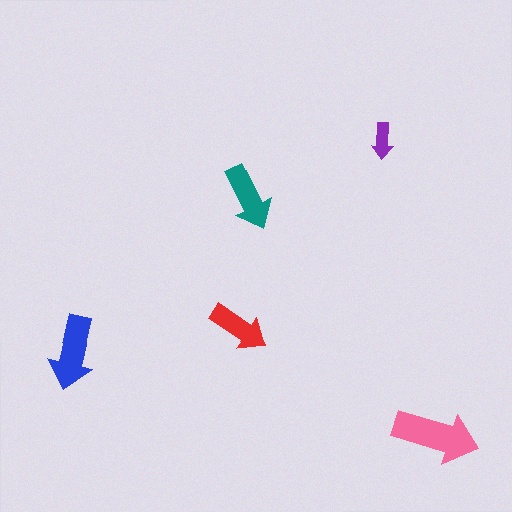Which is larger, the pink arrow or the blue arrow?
The pink one.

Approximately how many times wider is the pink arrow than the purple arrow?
About 2.5 times wider.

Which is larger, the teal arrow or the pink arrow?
The pink one.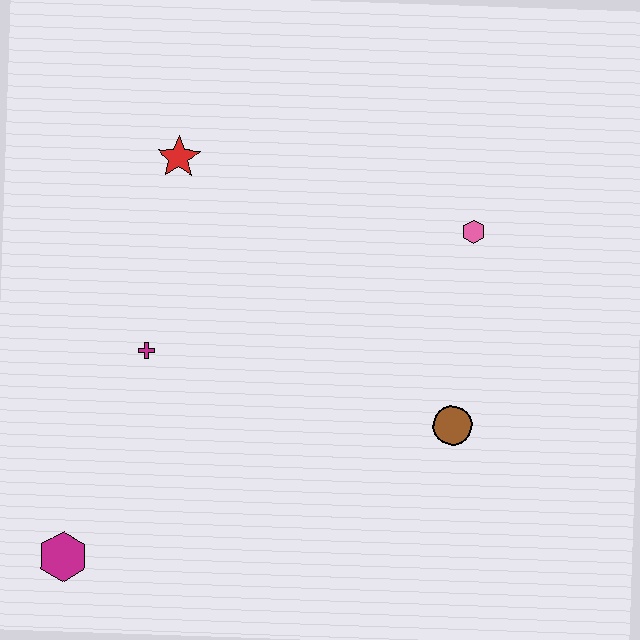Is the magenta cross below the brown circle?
No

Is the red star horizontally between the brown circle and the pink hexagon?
No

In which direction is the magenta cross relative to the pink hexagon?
The magenta cross is to the left of the pink hexagon.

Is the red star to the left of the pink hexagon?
Yes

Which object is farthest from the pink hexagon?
The magenta hexagon is farthest from the pink hexagon.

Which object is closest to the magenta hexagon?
The magenta cross is closest to the magenta hexagon.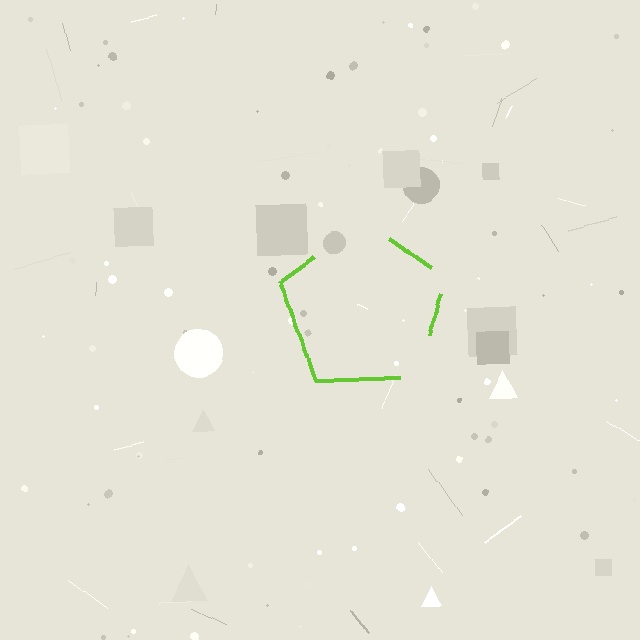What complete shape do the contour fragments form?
The contour fragments form a pentagon.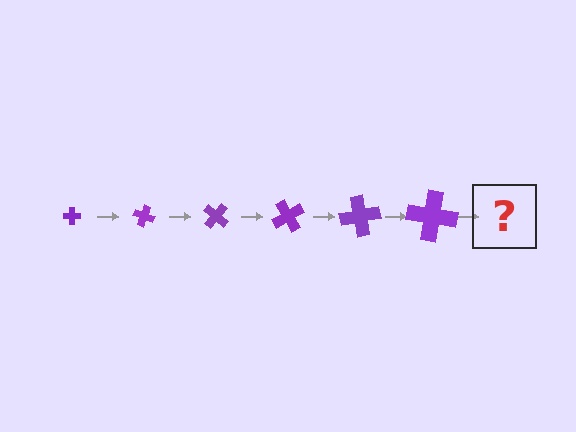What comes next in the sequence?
The next element should be a cross, larger than the previous one and rotated 120 degrees from the start.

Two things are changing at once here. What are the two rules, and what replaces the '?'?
The two rules are that the cross grows larger each step and it rotates 20 degrees each step. The '?' should be a cross, larger than the previous one and rotated 120 degrees from the start.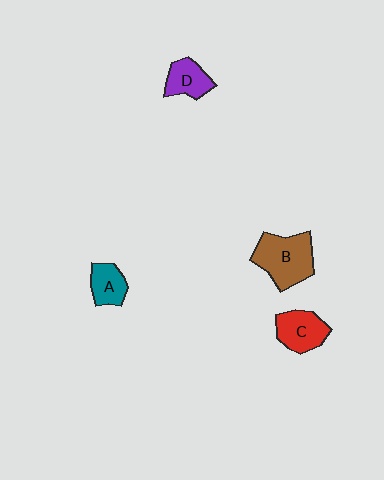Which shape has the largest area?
Shape B (brown).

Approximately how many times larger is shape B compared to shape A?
Approximately 2.0 times.